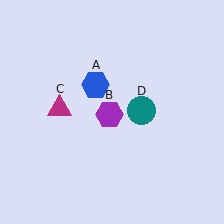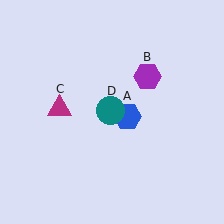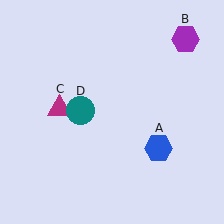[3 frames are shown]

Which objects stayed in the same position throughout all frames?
Magenta triangle (object C) remained stationary.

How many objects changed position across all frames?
3 objects changed position: blue hexagon (object A), purple hexagon (object B), teal circle (object D).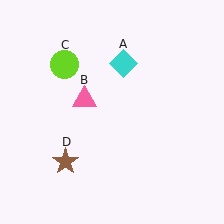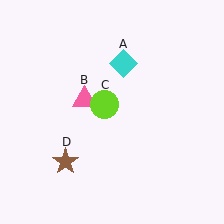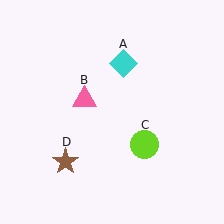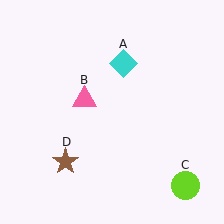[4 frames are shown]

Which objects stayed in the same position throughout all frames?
Cyan diamond (object A) and pink triangle (object B) and brown star (object D) remained stationary.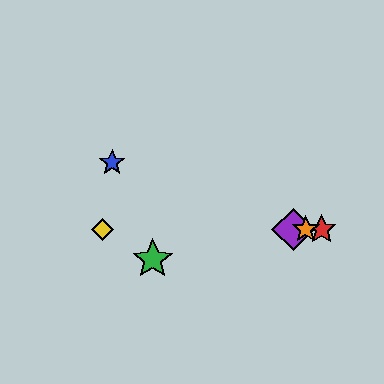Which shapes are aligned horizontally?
The red star, the yellow diamond, the purple diamond, the orange star are aligned horizontally.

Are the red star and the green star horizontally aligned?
No, the red star is at y≈229 and the green star is at y≈259.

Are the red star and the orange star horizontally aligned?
Yes, both are at y≈229.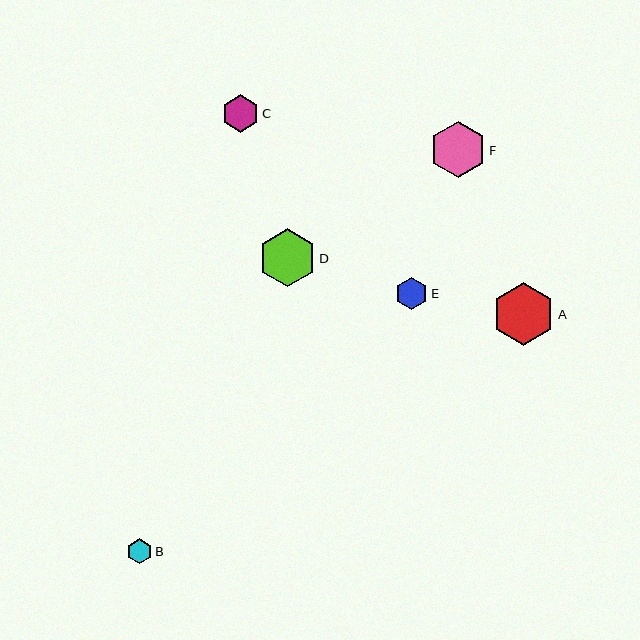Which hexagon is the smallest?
Hexagon B is the smallest with a size of approximately 25 pixels.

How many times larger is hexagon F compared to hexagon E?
Hexagon F is approximately 1.7 times the size of hexagon E.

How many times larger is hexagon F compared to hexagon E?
Hexagon F is approximately 1.7 times the size of hexagon E.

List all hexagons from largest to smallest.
From largest to smallest: A, D, F, C, E, B.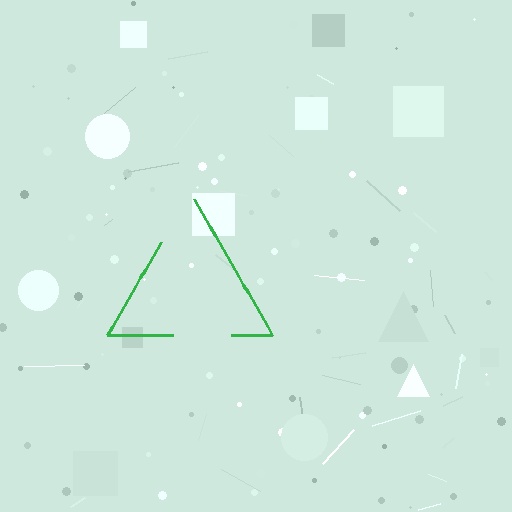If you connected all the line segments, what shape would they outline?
They would outline a triangle.